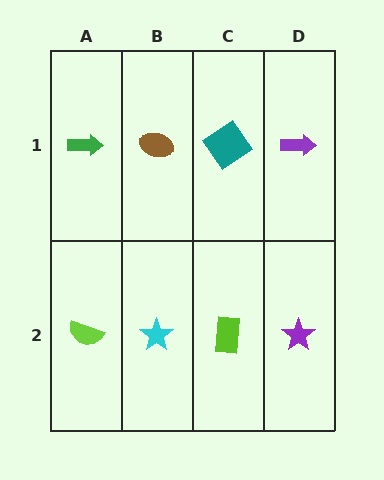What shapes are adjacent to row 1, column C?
A lime rectangle (row 2, column C), a brown ellipse (row 1, column B), a purple arrow (row 1, column D).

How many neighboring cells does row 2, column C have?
3.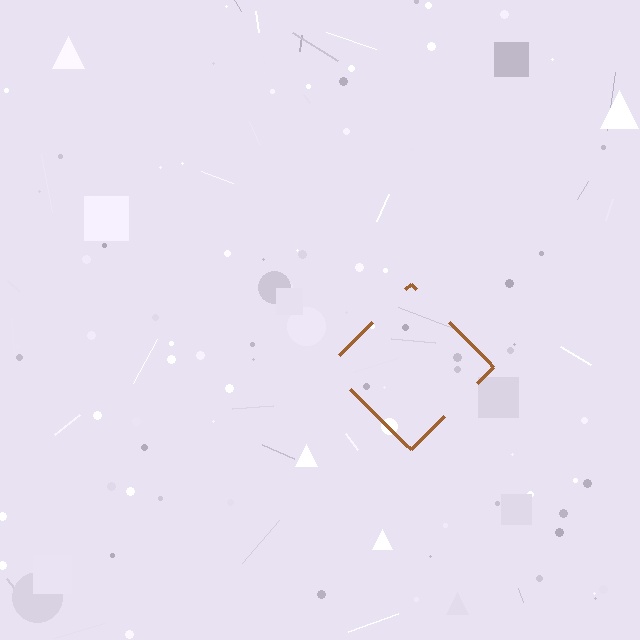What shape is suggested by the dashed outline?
The dashed outline suggests a diamond.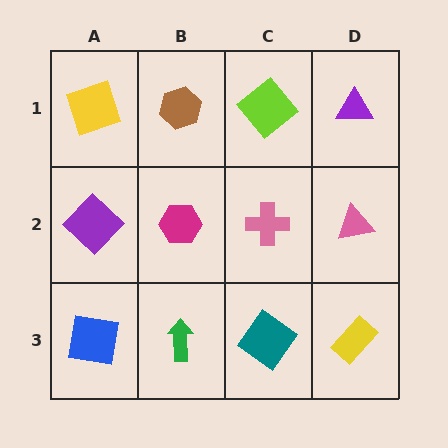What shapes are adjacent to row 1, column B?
A magenta hexagon (row 2, column B), a yellow square (row 1, column A), a lime diamond (row 1, column C).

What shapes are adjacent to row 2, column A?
A yellow square (row 1, column A), a blue square (row 3, column A), a magenta hexagon (row 2, column B).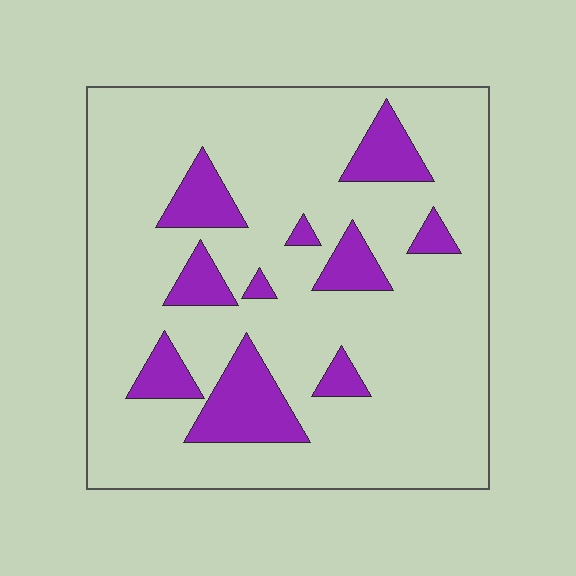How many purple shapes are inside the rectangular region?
10.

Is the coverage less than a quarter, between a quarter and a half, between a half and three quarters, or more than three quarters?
Less than a quarter.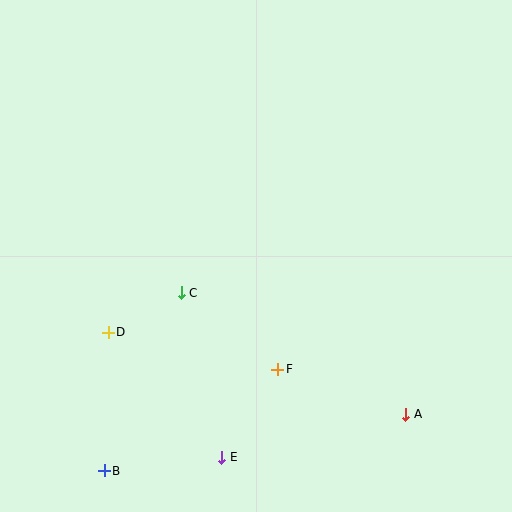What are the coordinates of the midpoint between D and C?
The midpoint between D and C is at (145, 313).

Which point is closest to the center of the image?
Point C at (181, 293) is closest to the center.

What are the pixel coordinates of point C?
Point C is at (181, 293).